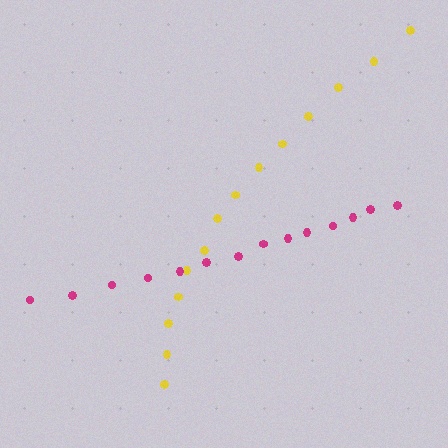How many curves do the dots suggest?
There are 2 distinct paths.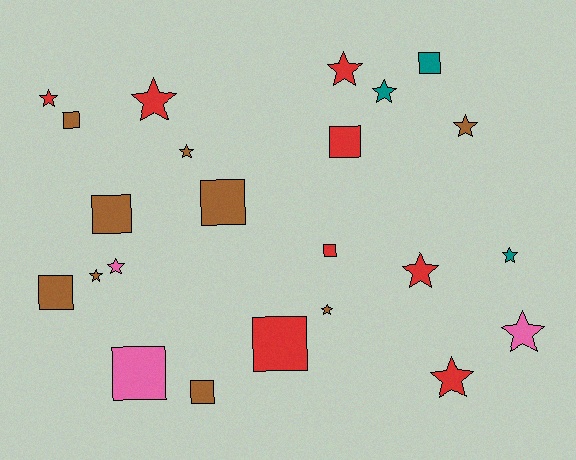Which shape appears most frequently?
Star, with 13 objects.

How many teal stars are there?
There are 2 teal stars.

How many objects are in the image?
There are 23 objects.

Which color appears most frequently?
Brown, with 9 objects.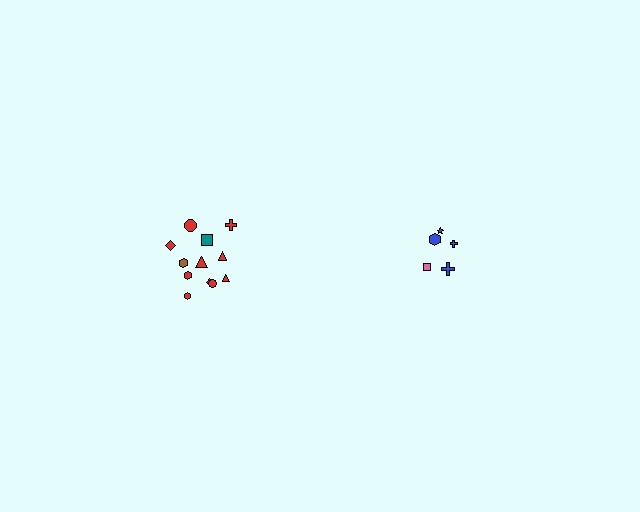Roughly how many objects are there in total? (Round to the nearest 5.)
Roughly 15 objects in total.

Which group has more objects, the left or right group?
The left group.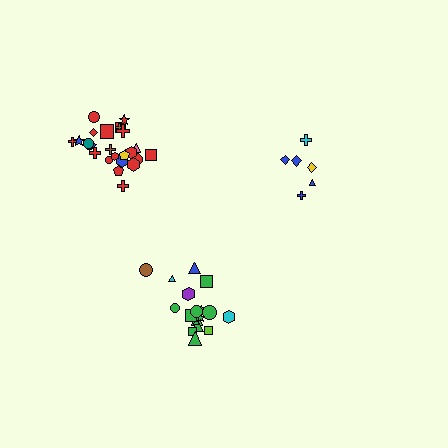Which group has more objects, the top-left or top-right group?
The top-left group.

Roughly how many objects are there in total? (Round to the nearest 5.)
Roughly 50 objects in total.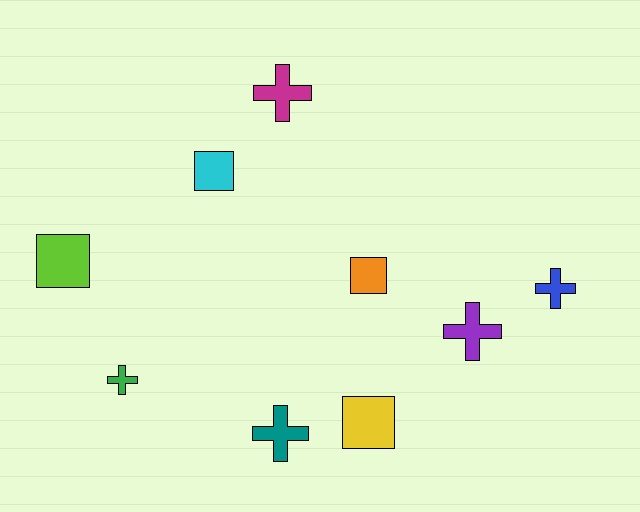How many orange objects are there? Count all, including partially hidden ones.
There is 1 orange object.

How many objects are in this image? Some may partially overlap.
There are 9 objects.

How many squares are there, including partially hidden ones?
There are 4 squares.